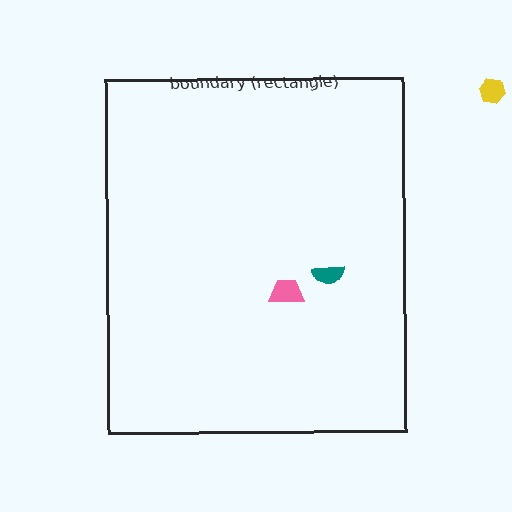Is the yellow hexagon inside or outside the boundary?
Outside.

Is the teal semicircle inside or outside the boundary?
Inside.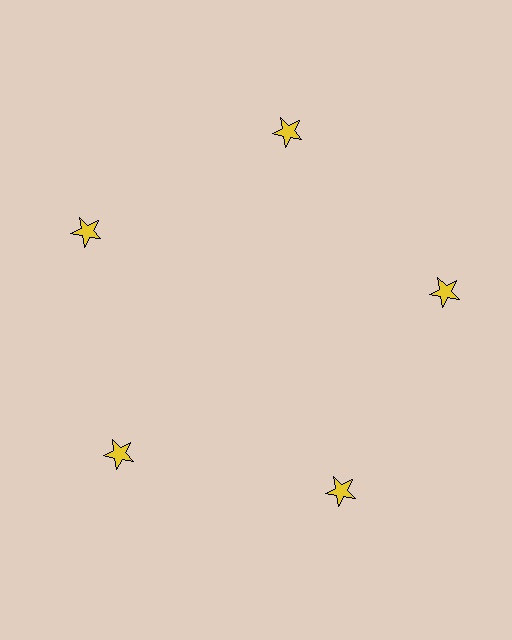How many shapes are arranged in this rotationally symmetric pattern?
There are 5 shapes, arranged in 5 groups of 1.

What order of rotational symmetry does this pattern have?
This pattern has 5-fold rotational symmetry.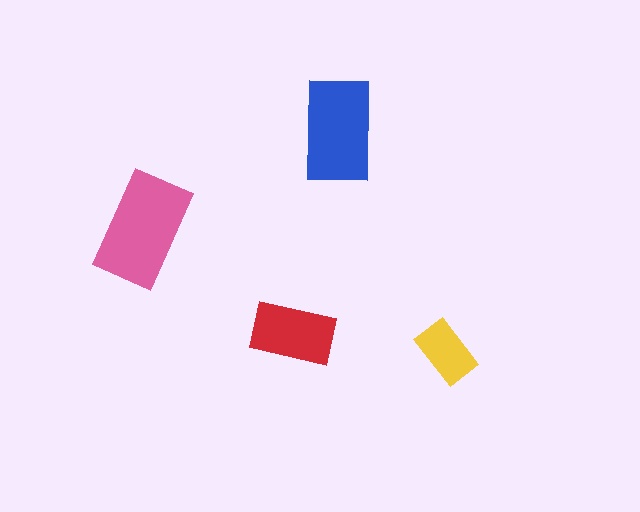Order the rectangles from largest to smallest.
the pink one, the blue one, the red one, the yellow one.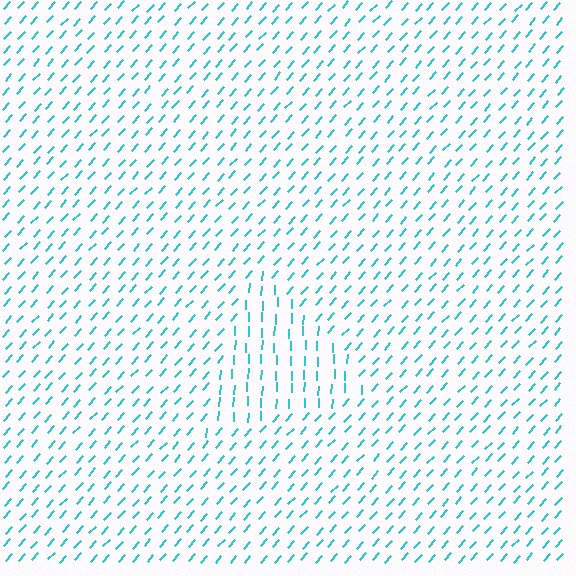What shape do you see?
I see a triangle.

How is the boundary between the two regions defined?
The boundary is defined purely by a change in line orientation (approximately 39 degrees difference). All lines are the same color and thickness.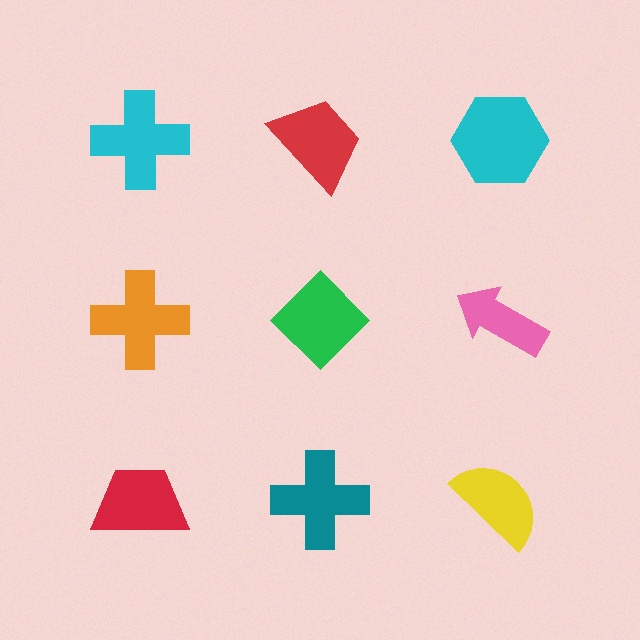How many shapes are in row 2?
3 shapes.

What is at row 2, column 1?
An orange cross.